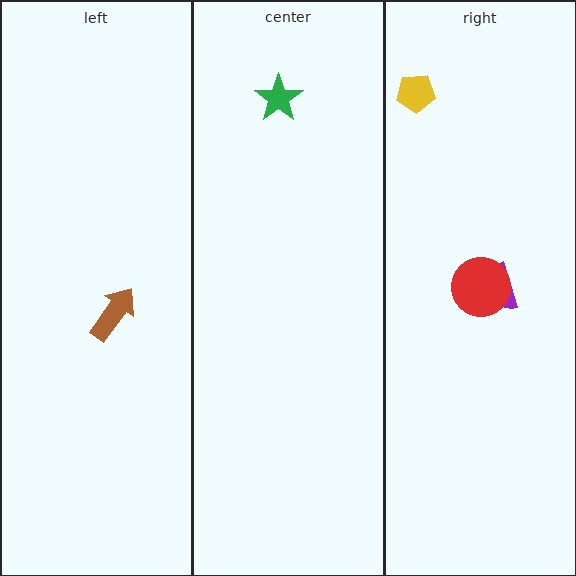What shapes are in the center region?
The green star.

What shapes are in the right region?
The purple semicircle, the yellow pentagon, the red circle.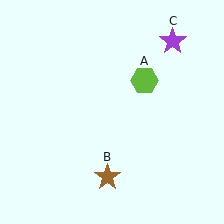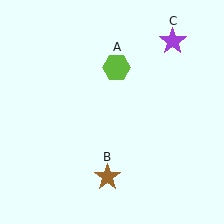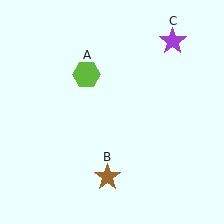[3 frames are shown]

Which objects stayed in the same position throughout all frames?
Brown star (object B) and purple star (object C) remained stationary.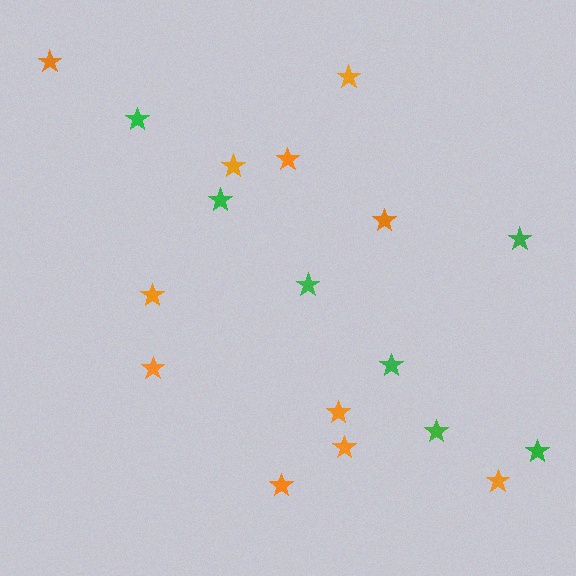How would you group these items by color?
There are 2 groups: one group of green stars (7) and one group of orange stars (11).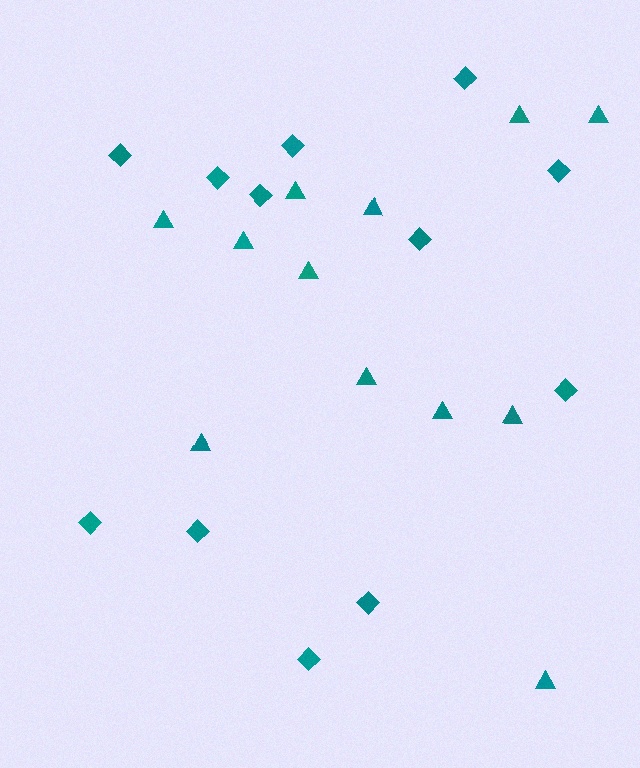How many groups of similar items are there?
There are 2 groups: one group of triangles (12) and one group of diamonds (12).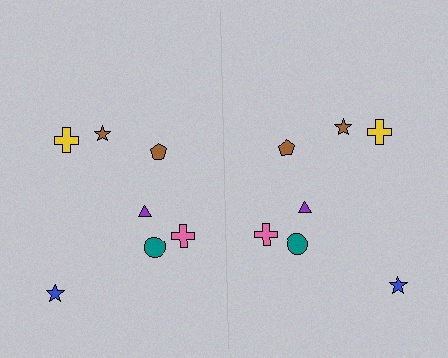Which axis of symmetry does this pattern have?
The pattern has a vertical axis of symmetry running through the center of the image.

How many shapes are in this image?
There are 14 shapes in this image.